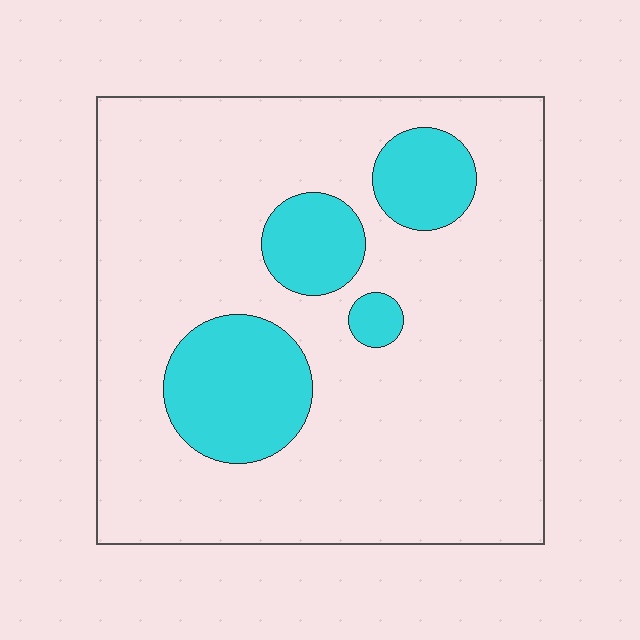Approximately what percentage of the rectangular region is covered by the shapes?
Approximately 20%.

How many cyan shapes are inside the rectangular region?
4.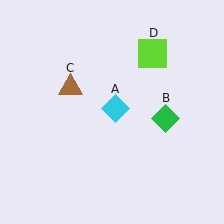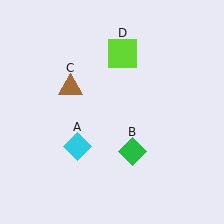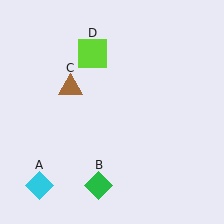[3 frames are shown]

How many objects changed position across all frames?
3 objects changed position: cyan diamond (object A), green diamond (object B), lime square (object D).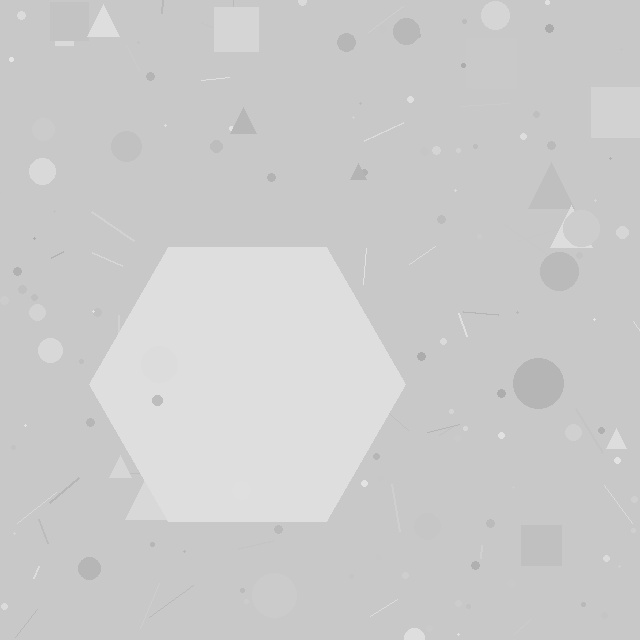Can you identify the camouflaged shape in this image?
The camouflaged shape is a hexagon.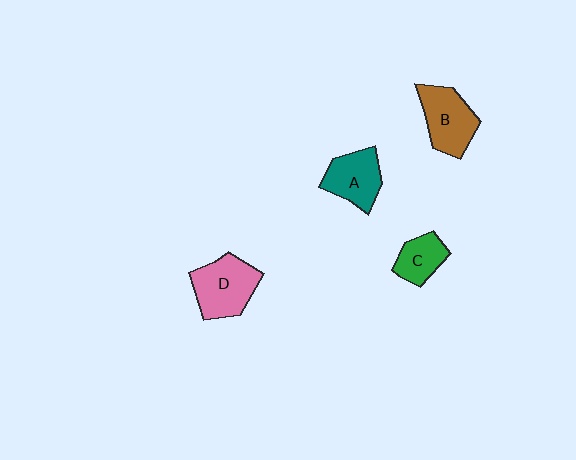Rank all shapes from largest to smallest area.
From largest to smallest: D (pink), B (brown), A (teal), C (green).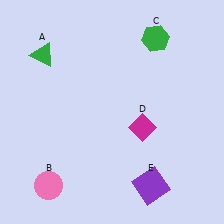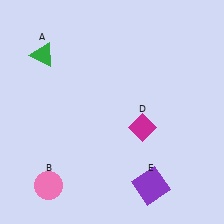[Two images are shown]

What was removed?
The green hexagon (C) was removed in Image 2.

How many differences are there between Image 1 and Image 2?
There is 1 difference between the two images.